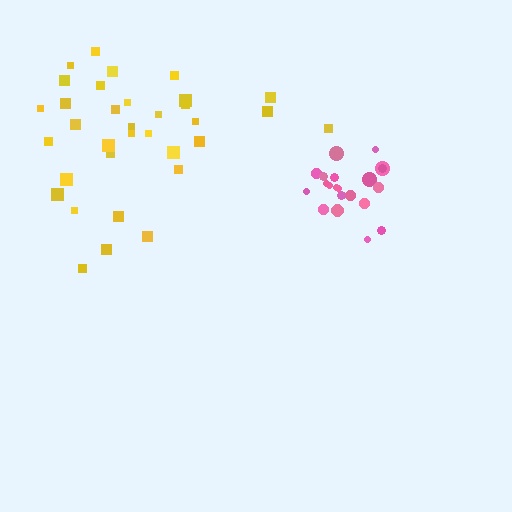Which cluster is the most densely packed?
Pink.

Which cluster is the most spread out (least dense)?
Yellow.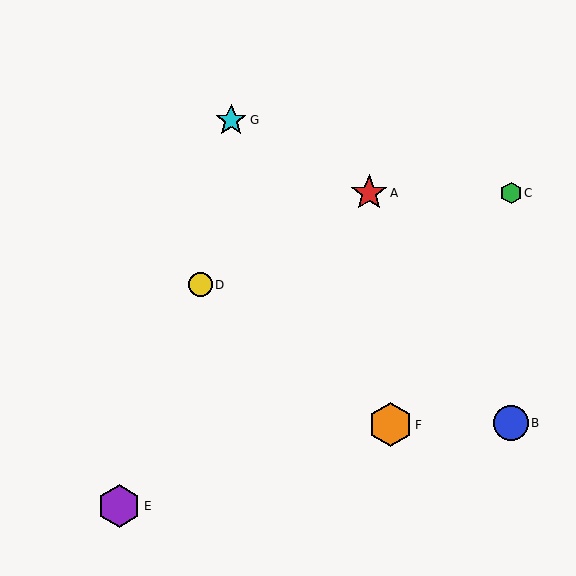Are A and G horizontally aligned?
No, A is at y≈193 and G is at y≈120.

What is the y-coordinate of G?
Object G is at y≈120.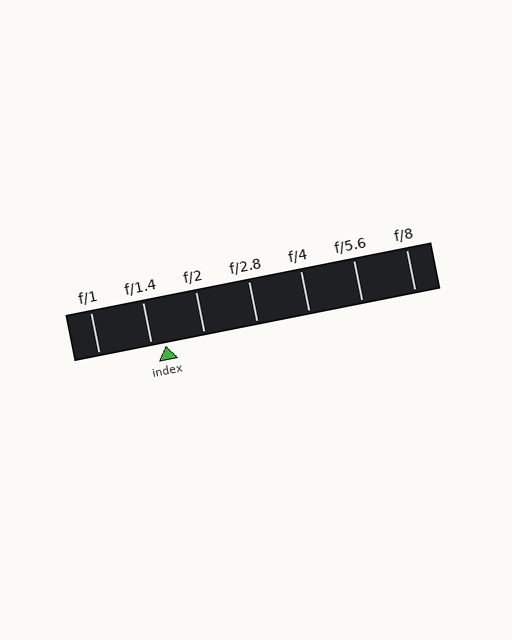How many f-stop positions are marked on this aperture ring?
There are 7 f-stop positions marked.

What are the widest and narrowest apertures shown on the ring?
The widest aperture shown is f/1 and the narrowest is f/8.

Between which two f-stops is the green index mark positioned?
The index mark is between f/1.4 and f/2.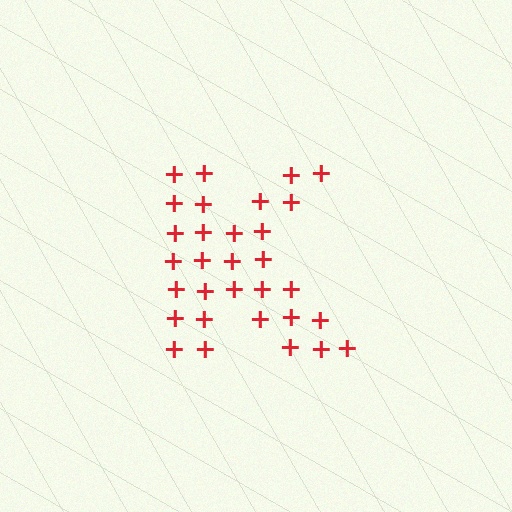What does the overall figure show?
The overall figure shows the letter K.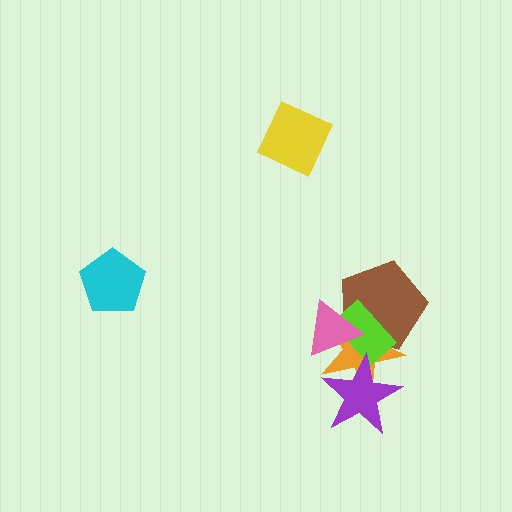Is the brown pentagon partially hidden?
Yes, it is partially covered by another shape.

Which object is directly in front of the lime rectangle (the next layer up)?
The pink triangle is directly in front of the lime rectangle.